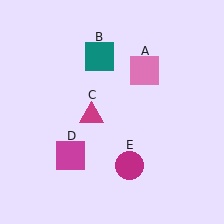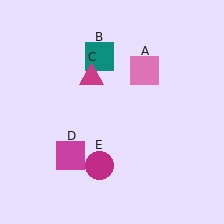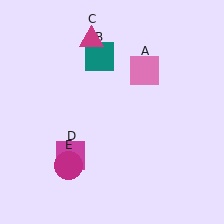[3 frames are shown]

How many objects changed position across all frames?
2 objects changed position: magenta triangle (object C), magenta circle (object E).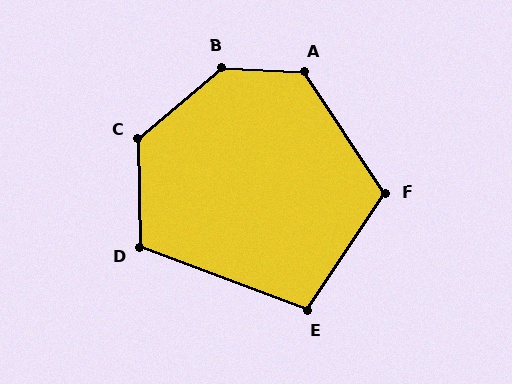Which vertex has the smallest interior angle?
E, at approximately 103 degrees.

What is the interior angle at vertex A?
Approximately 127 degrees (obtuse).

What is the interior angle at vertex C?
Approximately 130 degrees (obtuse).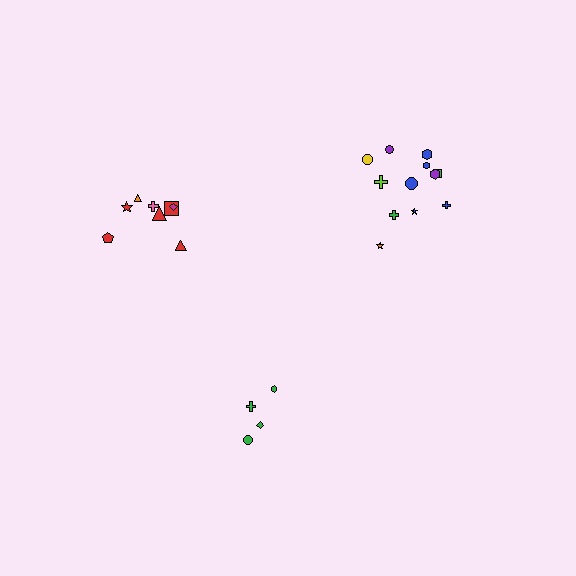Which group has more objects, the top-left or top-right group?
The top-right group.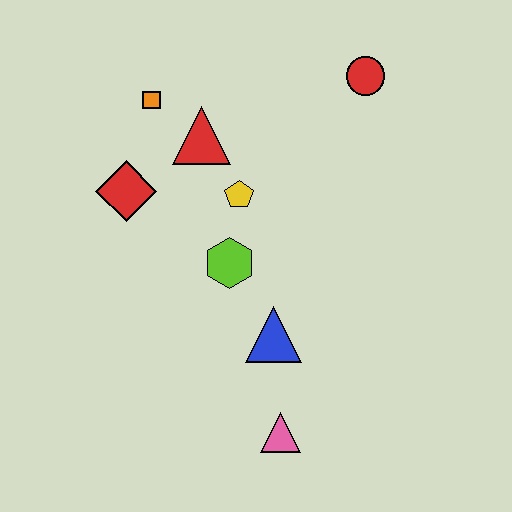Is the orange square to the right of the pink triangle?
No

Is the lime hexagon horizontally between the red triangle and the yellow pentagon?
Yes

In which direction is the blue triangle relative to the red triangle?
The blue triangle is below the red triangle.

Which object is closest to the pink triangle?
The blue triangle is closest to the pink triangle.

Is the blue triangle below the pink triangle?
No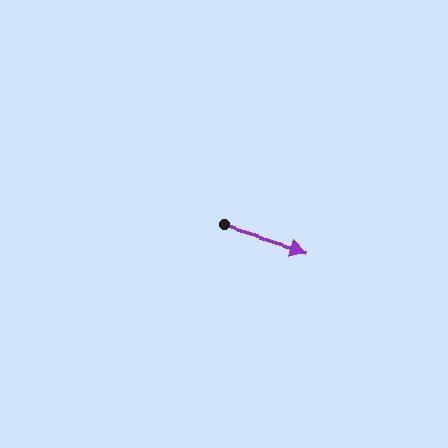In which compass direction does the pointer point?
East.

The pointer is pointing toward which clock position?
Roughly 4 o'clock.